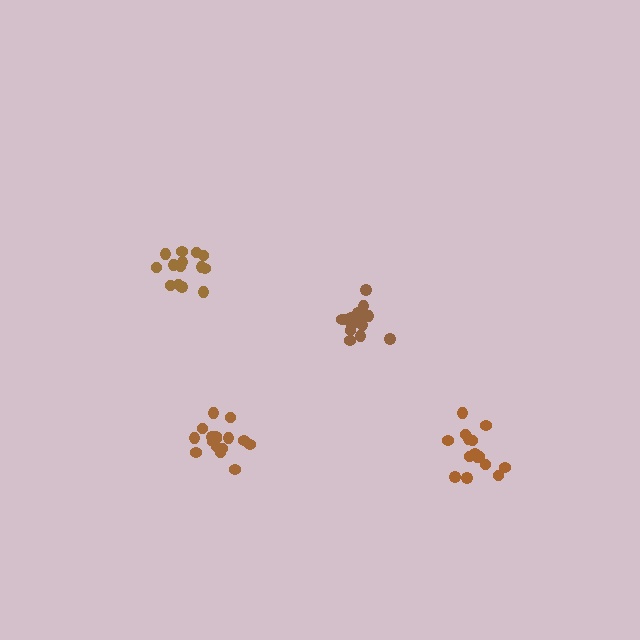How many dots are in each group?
Group 1: 17 dots, Group 2: 14 dots, Group 3: 17 dots, Group 4: 15 dots (63 total).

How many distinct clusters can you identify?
There are 4 distinct clusters.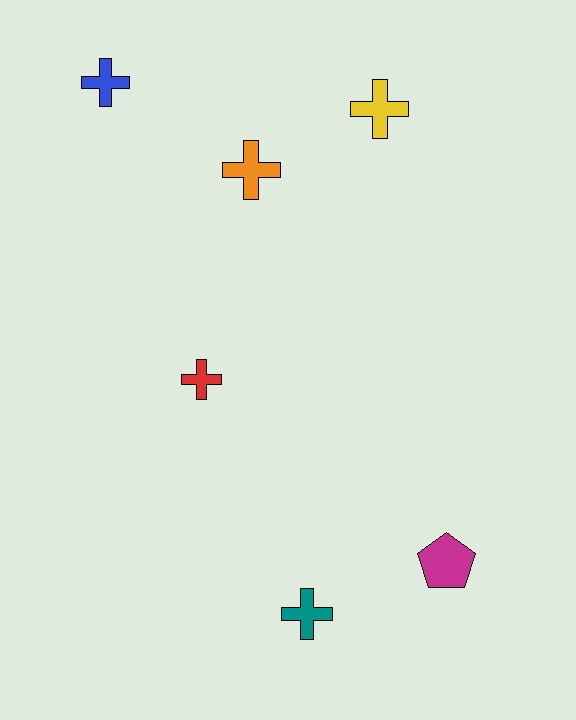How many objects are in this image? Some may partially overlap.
There are 6 objects.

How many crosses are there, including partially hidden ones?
There are 5 crosses.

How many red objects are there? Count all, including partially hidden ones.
There is 1 red object.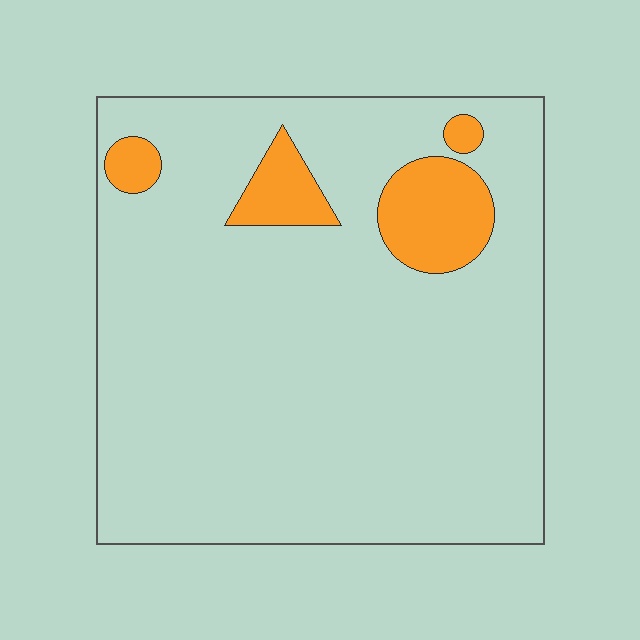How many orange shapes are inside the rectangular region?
4.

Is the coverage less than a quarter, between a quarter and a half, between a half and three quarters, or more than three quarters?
Less than a quarter.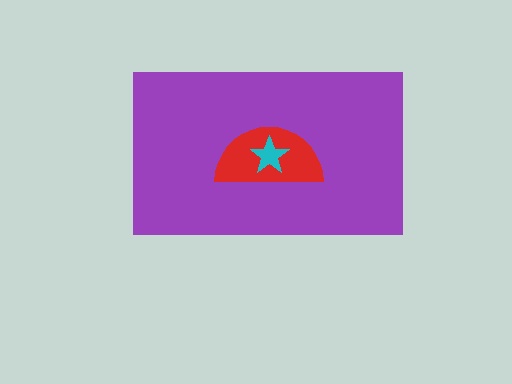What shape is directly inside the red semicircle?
The cyan star.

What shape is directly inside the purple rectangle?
The red semicircle.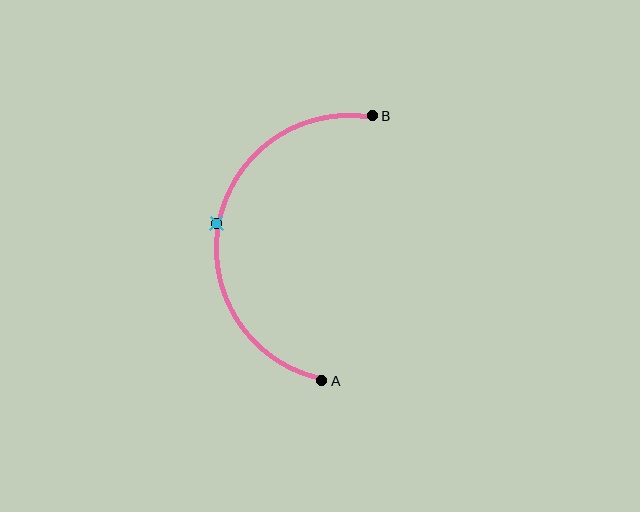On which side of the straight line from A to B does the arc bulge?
The arc bulges to the left of the straight line connecting A and B.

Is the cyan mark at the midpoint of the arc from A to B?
Yes. The cyan mark lies on the arc at equal arc-length from both A and B — it is the arc midpoint.